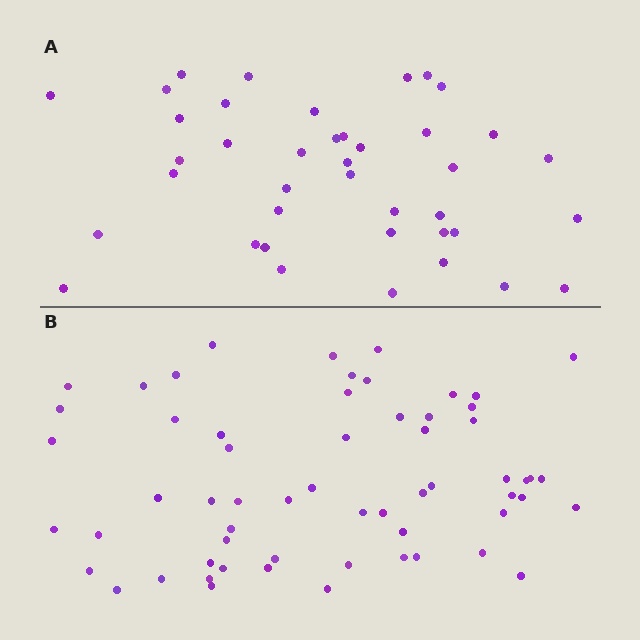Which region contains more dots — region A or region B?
Region B (the bottom region) has more dots.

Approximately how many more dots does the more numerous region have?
Region B has approximately 20 more dots than region A.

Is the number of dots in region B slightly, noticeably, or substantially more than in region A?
Region B has substantially more. The ratio is roughly 1.5 to 1.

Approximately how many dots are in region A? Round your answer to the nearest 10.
About 40 dots.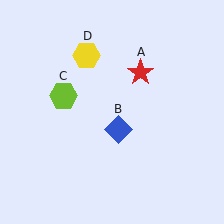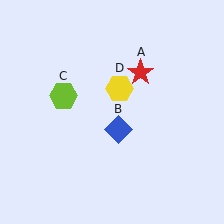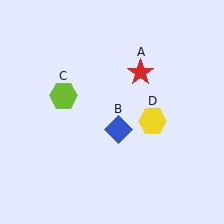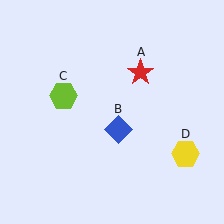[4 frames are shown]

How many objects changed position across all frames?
1 object changed position: yellow hexagon (object D).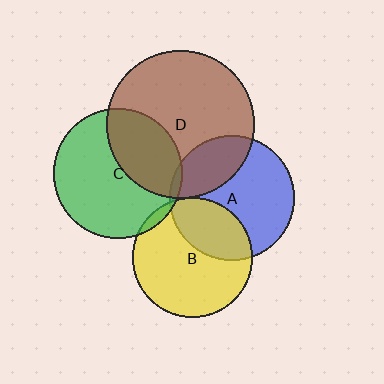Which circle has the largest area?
Circle D (brown).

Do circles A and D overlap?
Yes.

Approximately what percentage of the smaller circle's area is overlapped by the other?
Approximately 25%.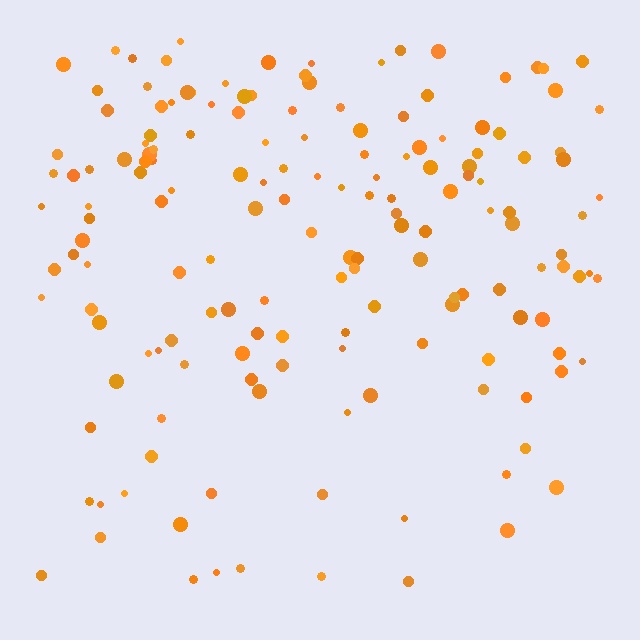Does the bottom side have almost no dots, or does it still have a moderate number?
Still a moderate number, just noticeably fewer than the top.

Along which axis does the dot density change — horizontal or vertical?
Vertical.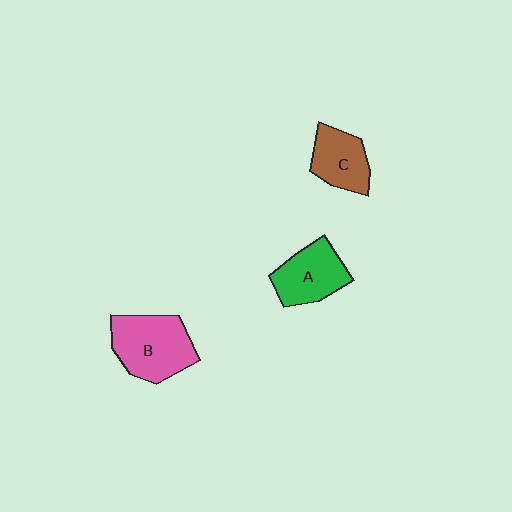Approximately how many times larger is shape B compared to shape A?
Approximately 1.3 times.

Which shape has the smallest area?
Shape C (brown).